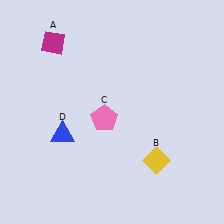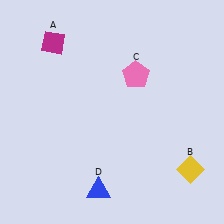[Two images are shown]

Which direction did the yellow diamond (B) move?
The yellow diamond (B) moved right.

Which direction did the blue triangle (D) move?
The blue triangle (D) moved down.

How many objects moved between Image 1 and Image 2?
3 objects moved between the two images.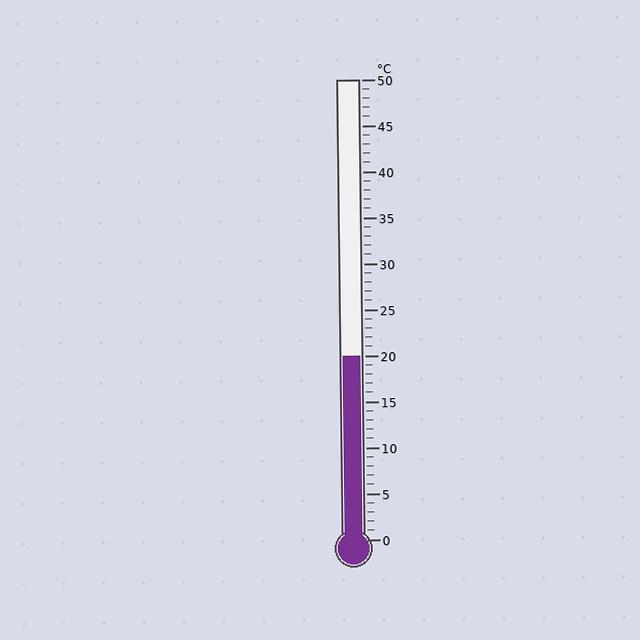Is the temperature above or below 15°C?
The temperature is above 15°C.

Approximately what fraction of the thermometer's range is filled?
The thermometer is filled to approximately 40% of its range.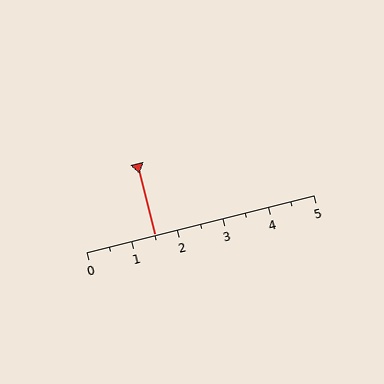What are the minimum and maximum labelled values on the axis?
The axis runs from 0 to 5.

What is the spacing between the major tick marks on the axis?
The major ticks are spaced 1 apart.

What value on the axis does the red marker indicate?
The marker indicates approximately 1.5.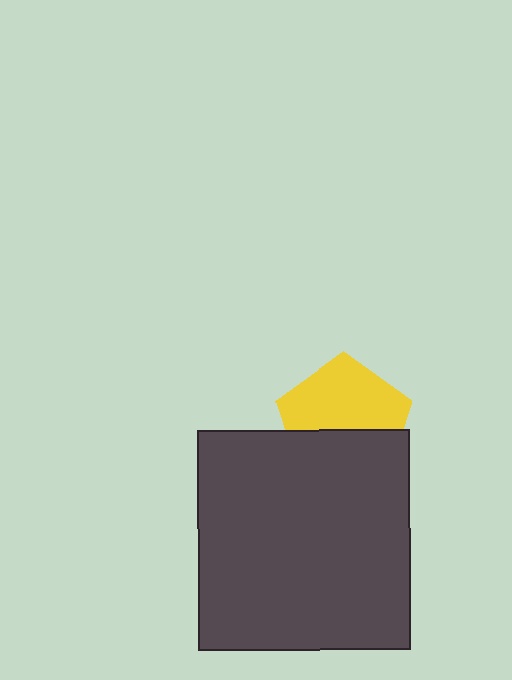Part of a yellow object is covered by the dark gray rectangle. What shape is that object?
It is a pentagon.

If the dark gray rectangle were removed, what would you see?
You would see the complete yellow pentagon.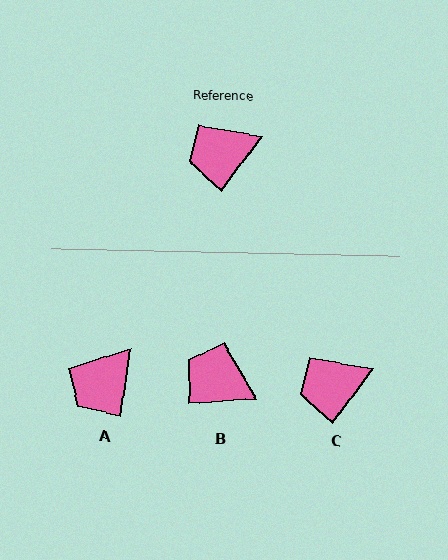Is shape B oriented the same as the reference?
No, it is off by about 49 degrees.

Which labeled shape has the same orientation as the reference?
C.